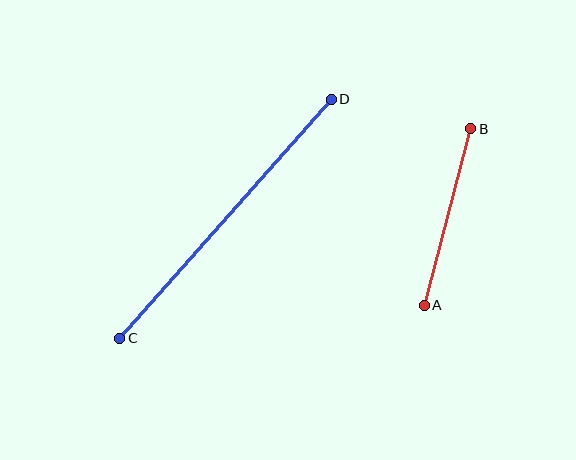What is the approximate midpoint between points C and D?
The midpoint is at approximately (225, 219) pixels.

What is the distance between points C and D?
The distance is approximately 319 pixels.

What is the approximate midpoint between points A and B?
The midpoint is at approximately (448, 217) pixels.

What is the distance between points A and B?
The distance is approximately 182 pixels.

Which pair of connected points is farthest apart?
Points C and D are farthest apart.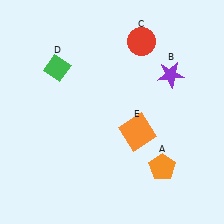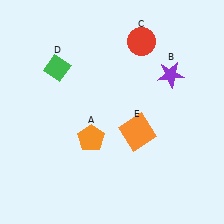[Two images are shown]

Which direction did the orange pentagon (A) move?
The orange pentagon (A) moved left.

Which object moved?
The orange pentagon (A) moved left.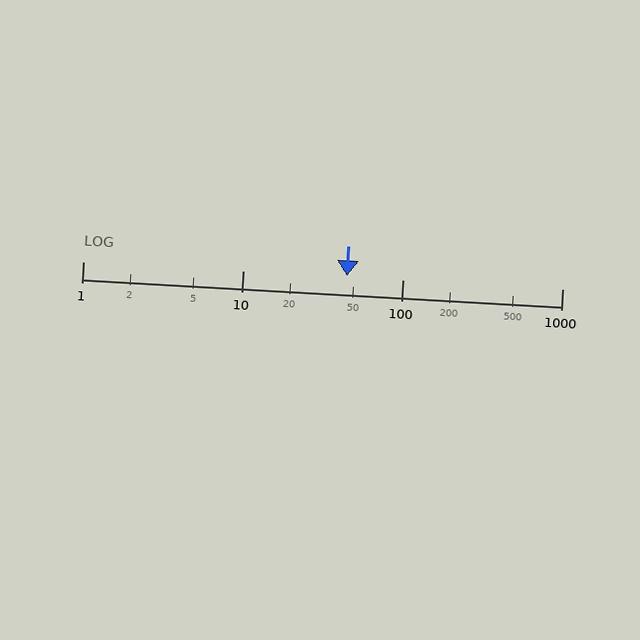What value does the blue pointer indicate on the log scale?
The pointer indicates approximately 45.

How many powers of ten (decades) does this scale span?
The scale spans 3 decades, from 1 to 1000.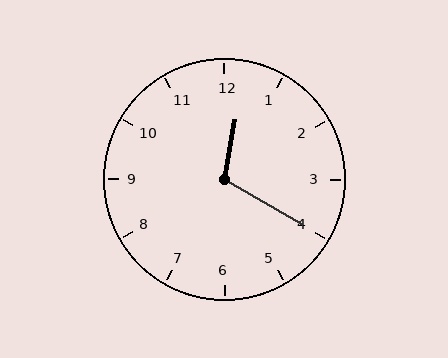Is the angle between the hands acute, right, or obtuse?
It is obtuse.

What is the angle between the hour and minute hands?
Approximately 110 degrees.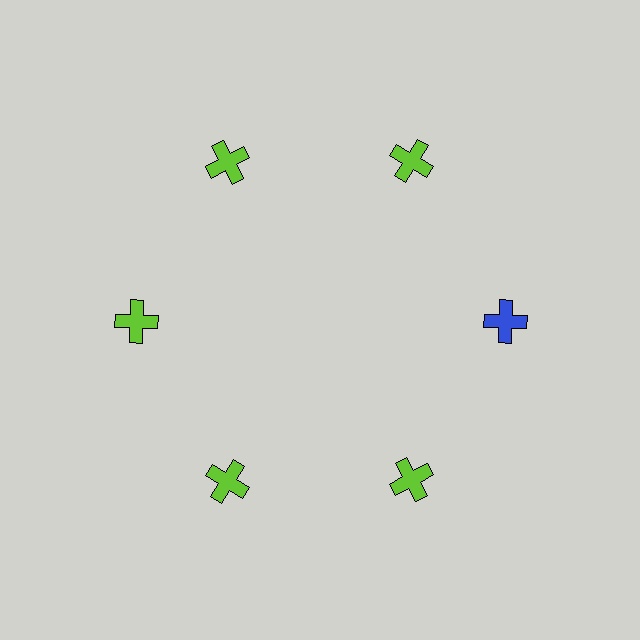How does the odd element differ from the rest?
It has a different color: blue instead of lime.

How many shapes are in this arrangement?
There are 6 shapes arranged in a ring pattern.